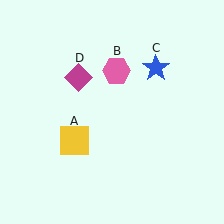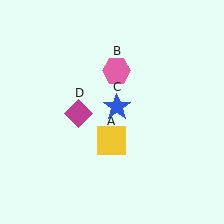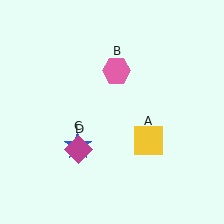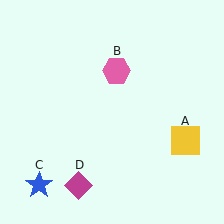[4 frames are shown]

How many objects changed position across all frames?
3 objects changed position: yellow square (object A), blue star (object C), magenta diamond (object D).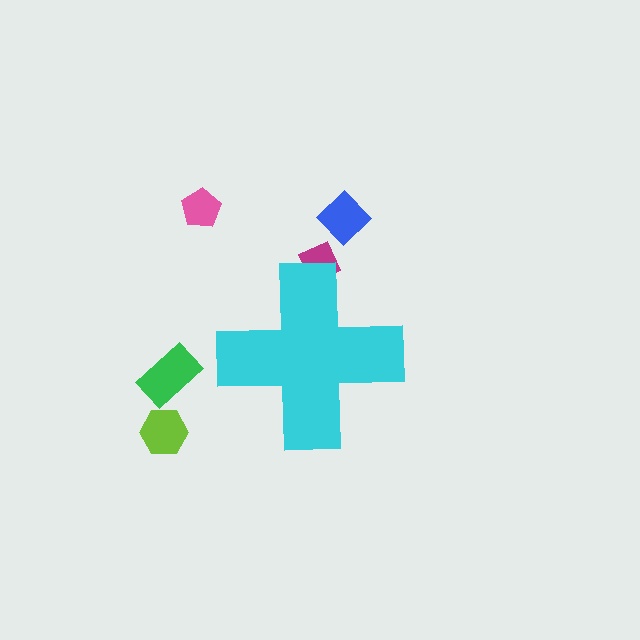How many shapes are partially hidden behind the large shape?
1 shape is partially hidden.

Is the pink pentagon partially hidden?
No, the pink pentagon is fully visible.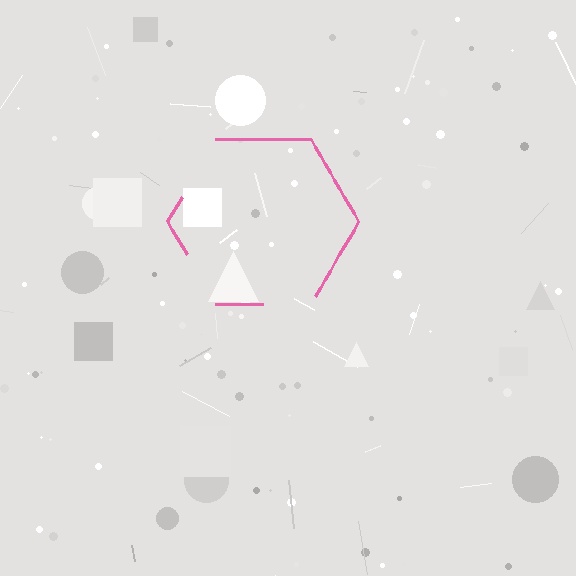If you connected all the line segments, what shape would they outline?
They would outline a hexagon.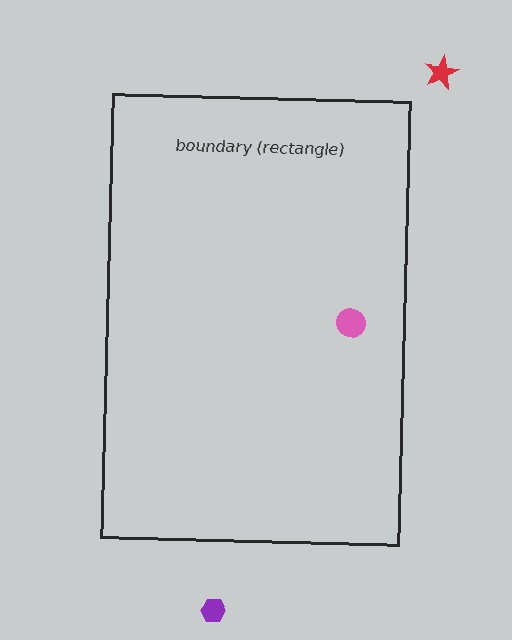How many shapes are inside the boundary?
1 inside, 2 outside.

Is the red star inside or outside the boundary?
Outside.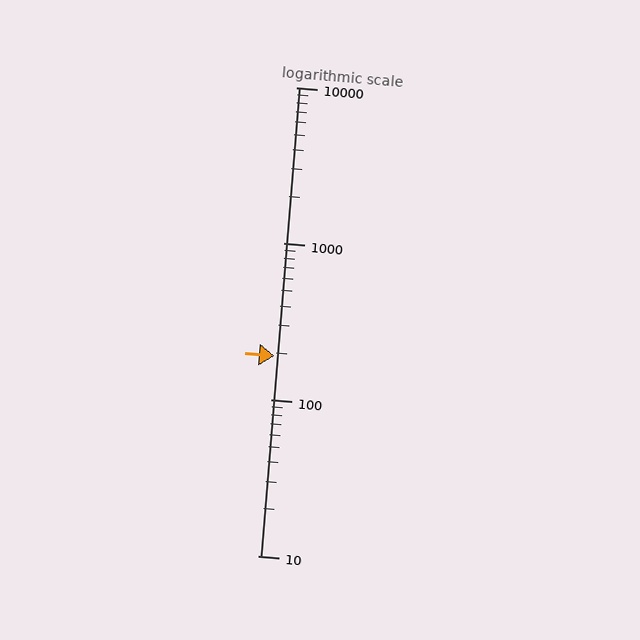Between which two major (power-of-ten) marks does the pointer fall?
The pointer is between 100 and 1000.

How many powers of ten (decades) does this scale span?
The scale spans 3 decades, from 10 to 10000.